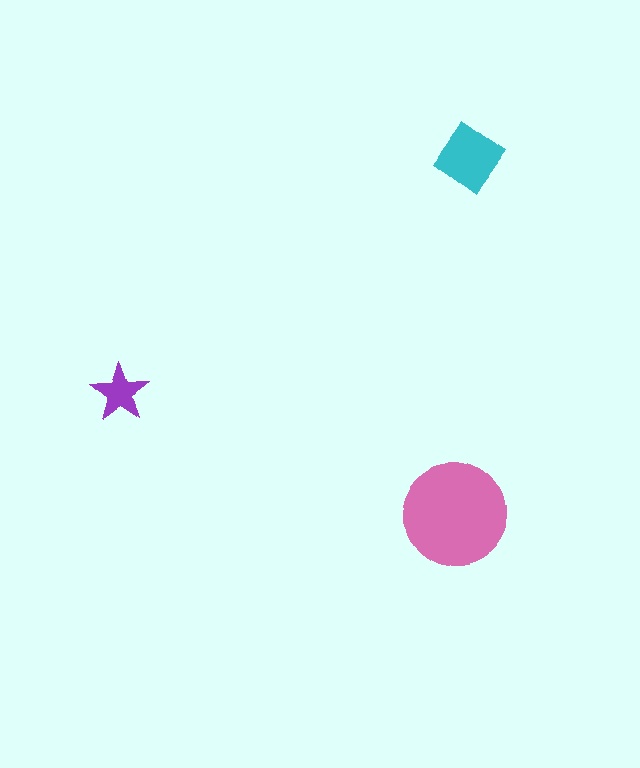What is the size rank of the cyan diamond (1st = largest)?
2nd.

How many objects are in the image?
There are 3 objects in the image.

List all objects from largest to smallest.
The pink circle, the cyan diamond, the purple star.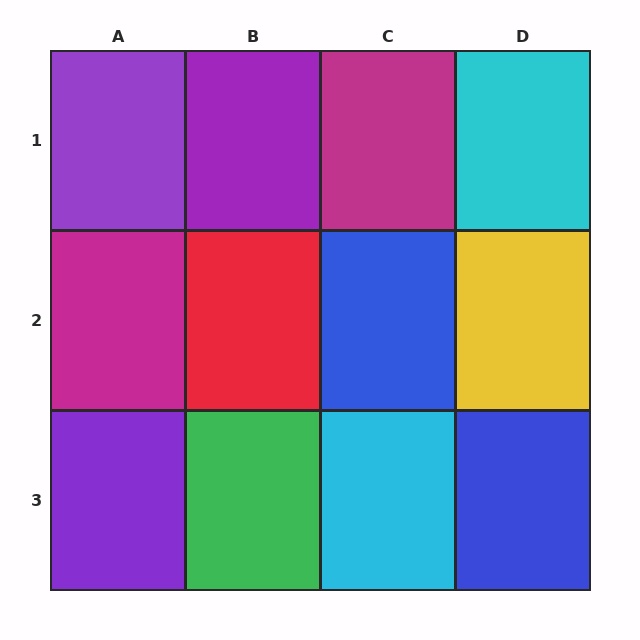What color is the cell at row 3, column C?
Cyan.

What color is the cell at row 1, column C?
Magenta.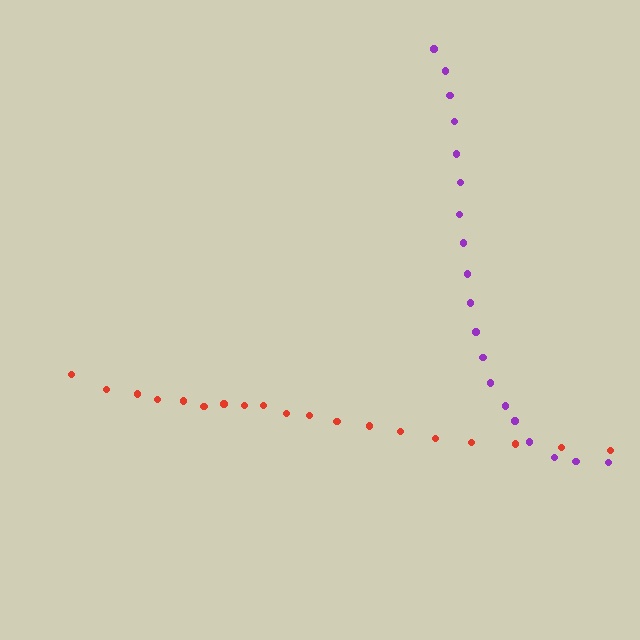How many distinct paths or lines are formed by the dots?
There are 2 distinct paths.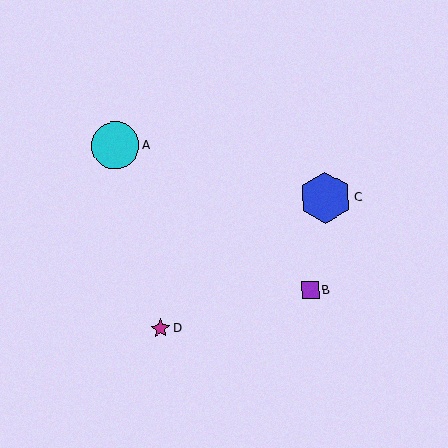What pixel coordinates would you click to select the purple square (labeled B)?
Click at (310, 290) to select the purple square B.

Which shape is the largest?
The blue hexagon (labeled C) is the largest.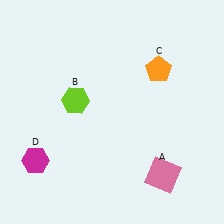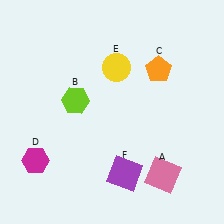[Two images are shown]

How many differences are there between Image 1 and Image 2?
There are 2 differences between the two images.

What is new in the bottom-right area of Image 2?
A purple square (F) was added in the bottom-right area of Image 2.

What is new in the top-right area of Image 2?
A yellow circle (E) was added in the top-right area of Image 2.